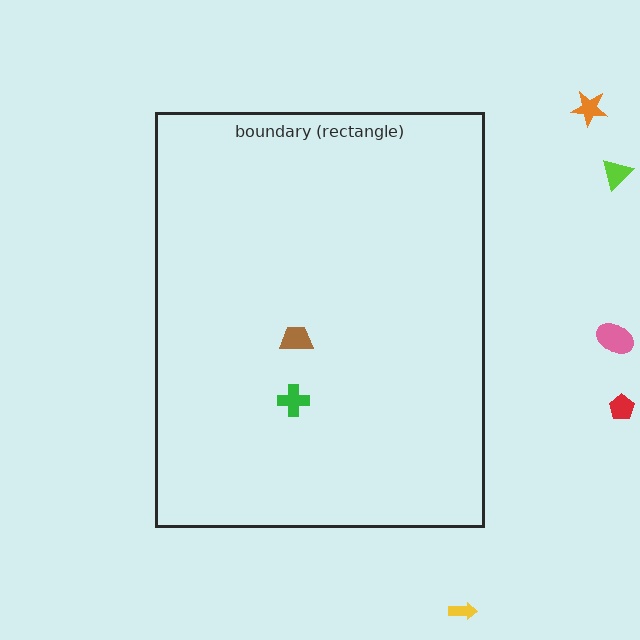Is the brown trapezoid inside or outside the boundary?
Inside.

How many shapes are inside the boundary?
2 inside, 5 outside.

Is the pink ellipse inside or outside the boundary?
Outside.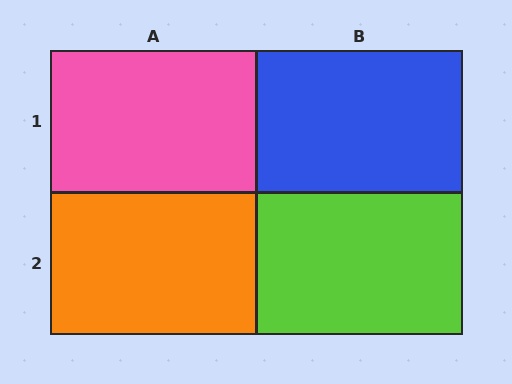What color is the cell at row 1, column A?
Pink.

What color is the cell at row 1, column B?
Blue.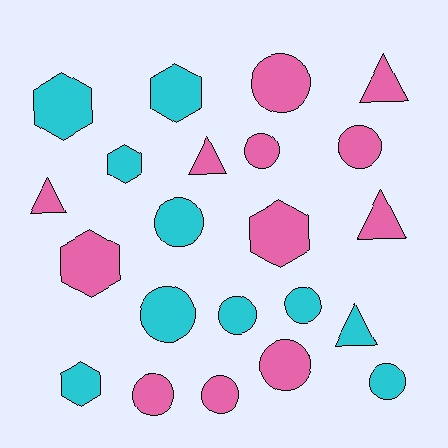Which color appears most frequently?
Pink, with 12 objects.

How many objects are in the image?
There are 22 objects.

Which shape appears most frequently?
Circle, with 11 objects.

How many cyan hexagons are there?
There are 4 cyan hexagons.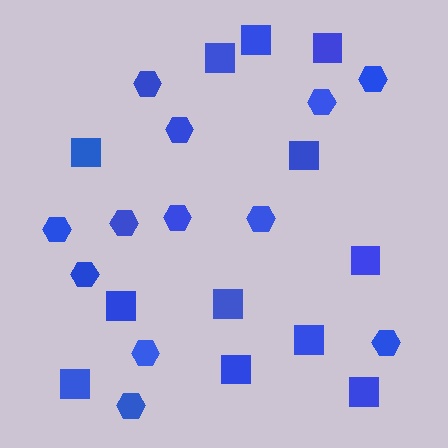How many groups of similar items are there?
There are 2 groups: one group of squares (12) and one group of hexagons (12).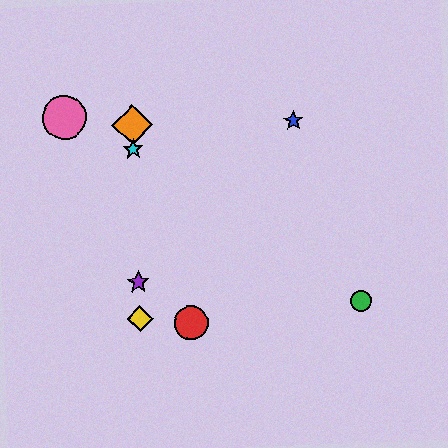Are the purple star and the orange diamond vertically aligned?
Yes, both are at x≈138.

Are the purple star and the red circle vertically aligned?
No, the purple star is at x≈138 and the red circle is at x≈191.